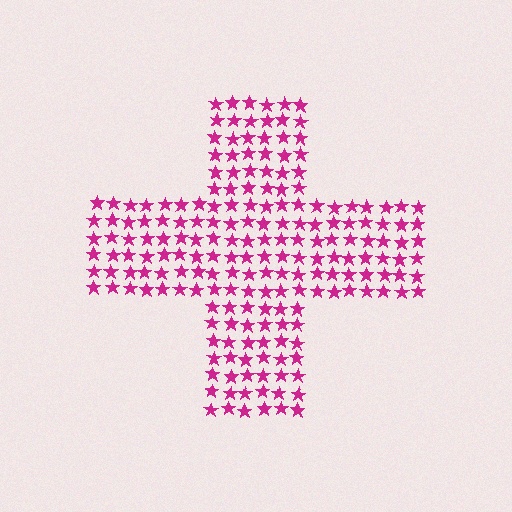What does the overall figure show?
The overall figure shows a cross.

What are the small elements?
The small elements are stars.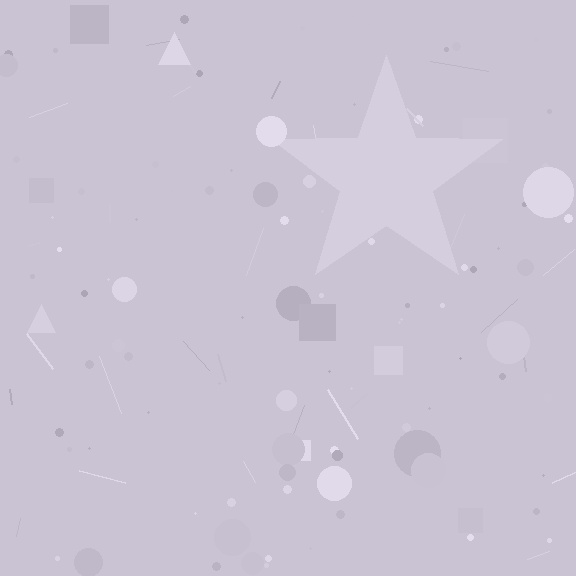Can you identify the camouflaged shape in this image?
The camouflaged shape is a star.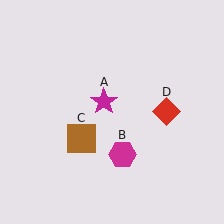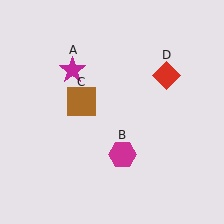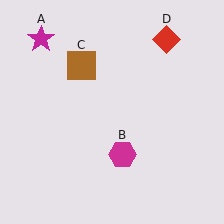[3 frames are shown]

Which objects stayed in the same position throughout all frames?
Magenta hexagon (object B) remained stationary.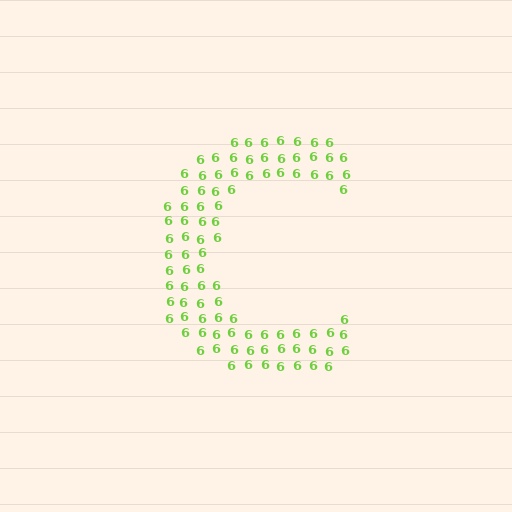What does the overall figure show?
The overall figure shows the letter C.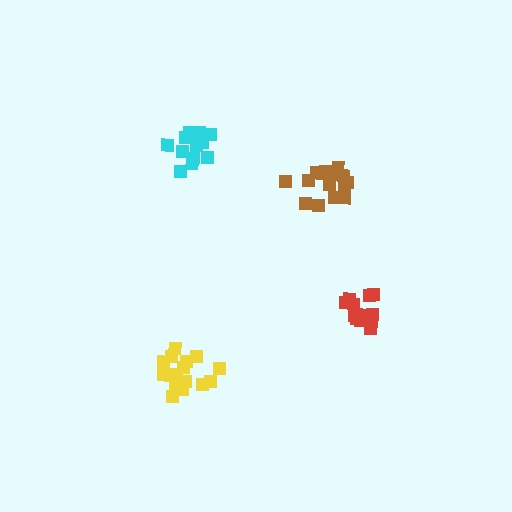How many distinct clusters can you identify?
There are 4 distinct clusters.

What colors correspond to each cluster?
The clusters are colored: yellow, brown, red, cyan.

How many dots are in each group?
Group 1: 15 dots, Group 2: 15 dots, Group 3: 15 dots, Group 4: 13 dots (58 total).